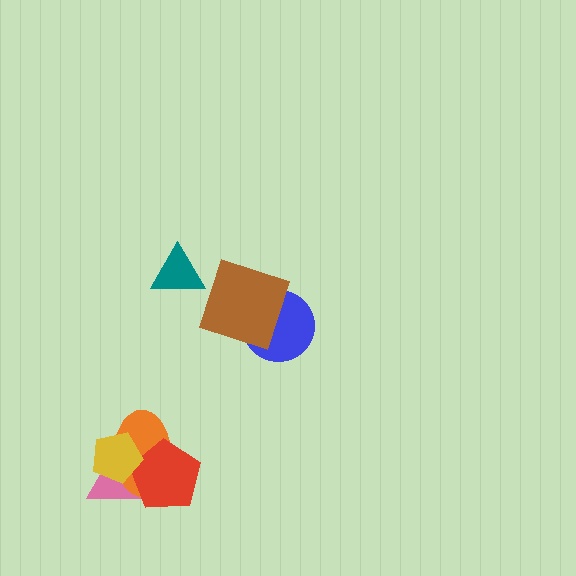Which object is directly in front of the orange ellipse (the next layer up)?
The red pentagon is directly in front of the orange ellipse.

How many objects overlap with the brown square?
1 object overlaps with the brown square.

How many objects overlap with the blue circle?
1 object overlaps with the blue circle.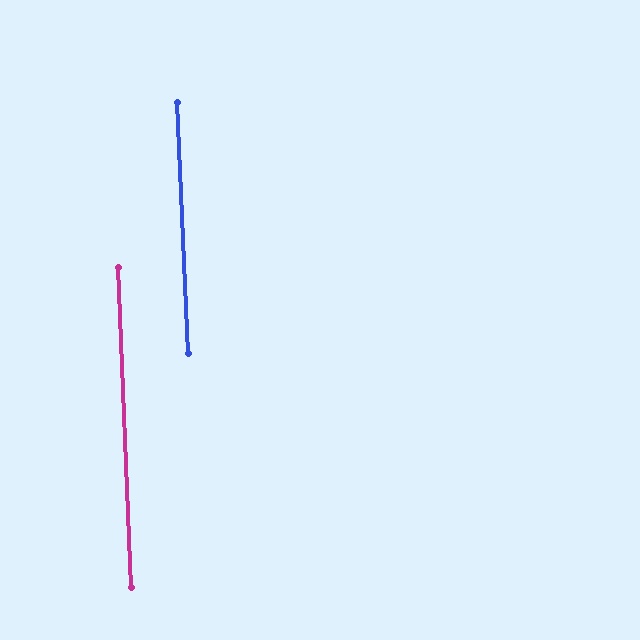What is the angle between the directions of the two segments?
Approximately 0 degrees.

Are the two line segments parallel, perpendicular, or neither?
Parallel — their directions differ by only 0.0°.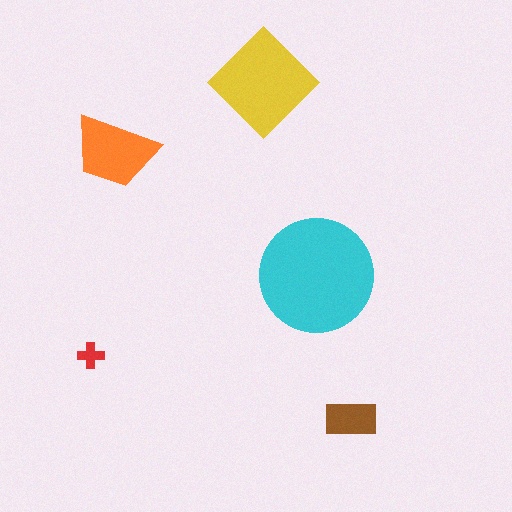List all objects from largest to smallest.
The cyan circle, the yellow diamond, the orange trapezoid, the brown rectangle, the red cross.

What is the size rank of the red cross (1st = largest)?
5th.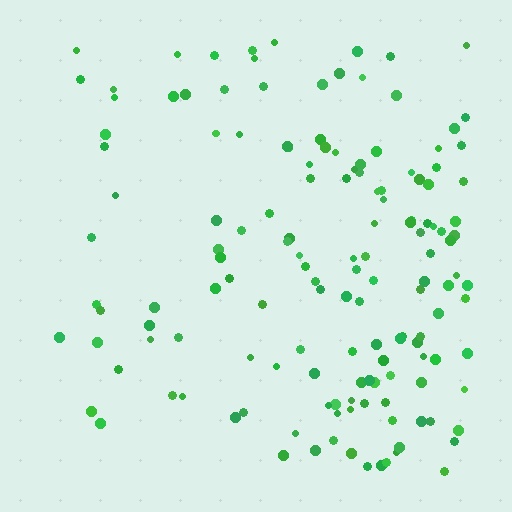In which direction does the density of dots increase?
From left to right, with the right side densest.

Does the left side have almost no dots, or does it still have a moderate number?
Still a moderate number, just noticeably fewer than the right.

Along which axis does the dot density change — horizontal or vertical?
Horizontal.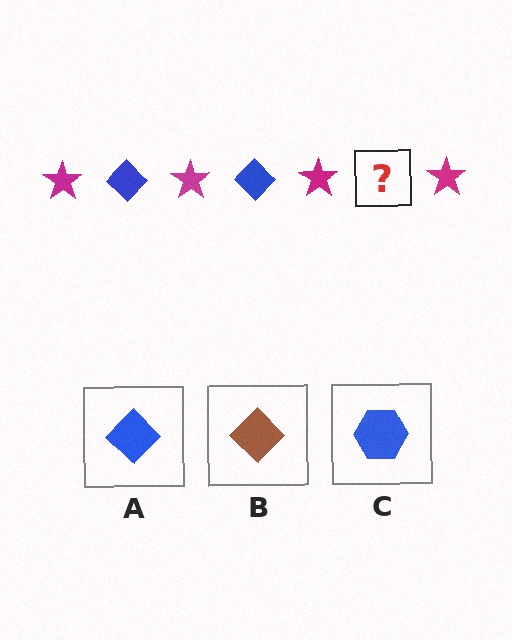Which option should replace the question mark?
Option A.